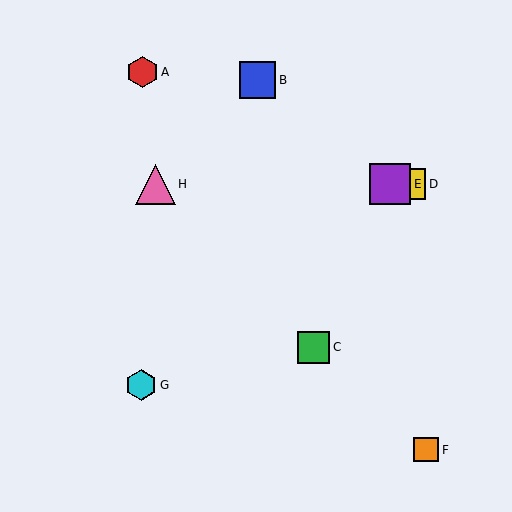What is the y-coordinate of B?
Object B is at y≈80.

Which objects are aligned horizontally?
Objects D, E, H are aligned horizontally.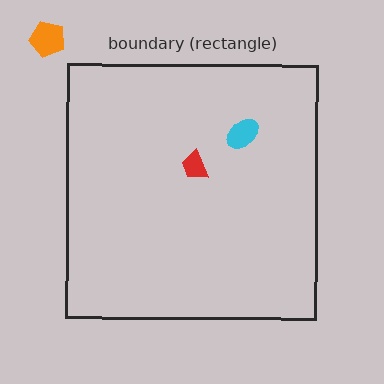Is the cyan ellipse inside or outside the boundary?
Inside.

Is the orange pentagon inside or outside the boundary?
Outside.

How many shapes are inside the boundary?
2 inside, 1 outside.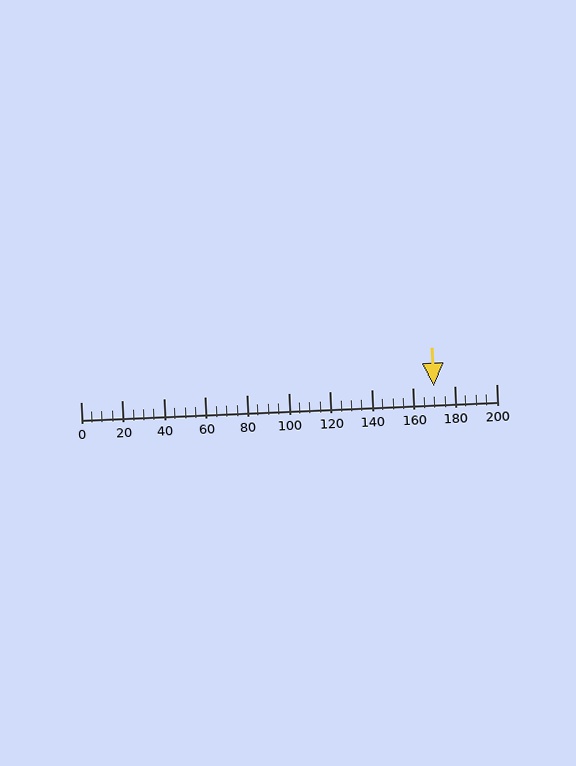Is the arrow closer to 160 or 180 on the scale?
The arrow is closer to 180.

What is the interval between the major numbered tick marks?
The major tick marks are spaced 20 units apart.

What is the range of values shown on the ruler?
The ruler shows values from 0 to 200.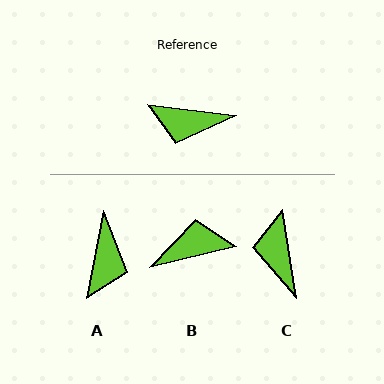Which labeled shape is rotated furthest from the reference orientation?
B, about 159 degrees away.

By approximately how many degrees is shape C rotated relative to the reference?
Approximately 74 degrees clockwise.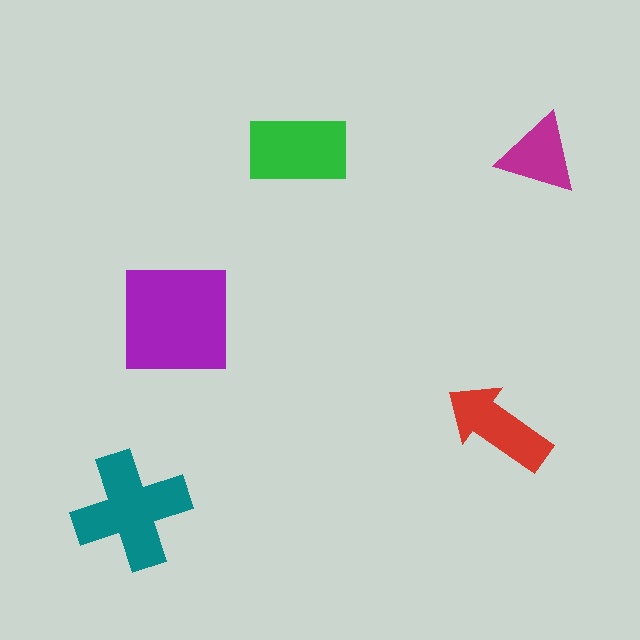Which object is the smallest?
The magenta triangle.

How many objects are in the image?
There are 5 objects in the image.